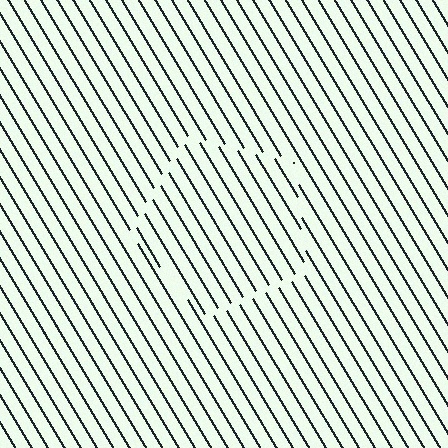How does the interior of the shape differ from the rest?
The interior of the shape contains the same grating, shifted by half a period — the contour is defined by the phase discontinuity where line-ends from the inner and outer gratings abut.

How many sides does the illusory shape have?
5 sides — the line-ends trace a pentagon.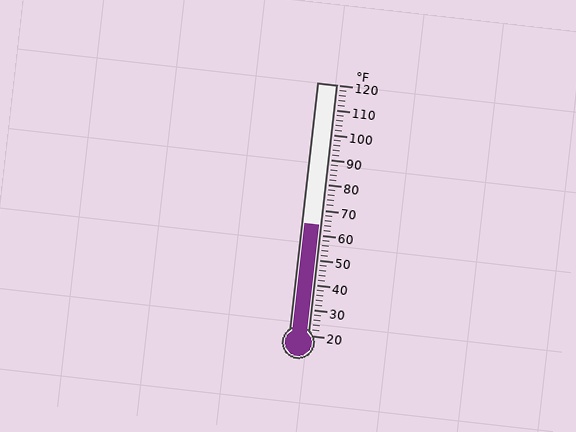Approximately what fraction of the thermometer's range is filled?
The thermometer is filled to approximately 45% of its range.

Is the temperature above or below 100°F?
The temperature is below 100°F.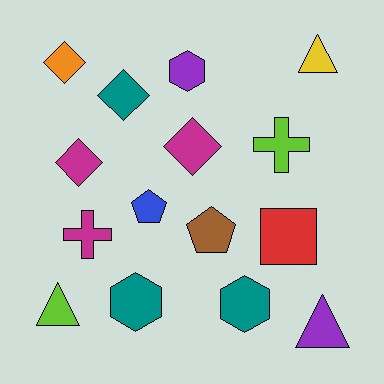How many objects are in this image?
There are 15 objects.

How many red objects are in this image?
There is 1 red object.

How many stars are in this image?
There are no stars.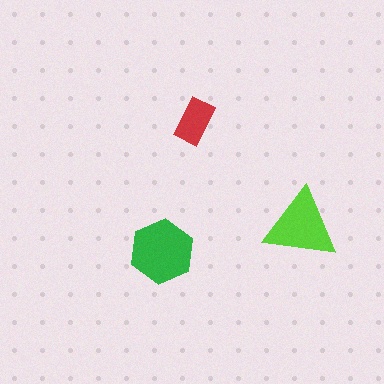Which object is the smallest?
The red rectangle.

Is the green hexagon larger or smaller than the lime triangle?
Larger.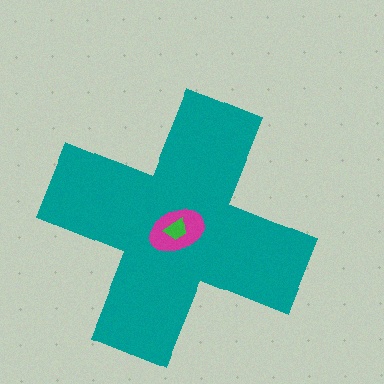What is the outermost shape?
The teal cross.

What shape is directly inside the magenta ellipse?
The green trapezoid.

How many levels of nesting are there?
3.